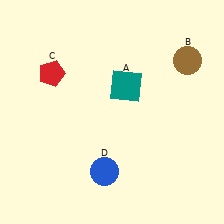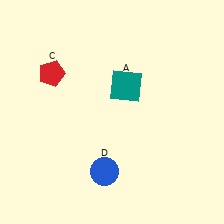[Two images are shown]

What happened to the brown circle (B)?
The brown circle (B) was removed in Image 2. It was in the top-right area of Image 1.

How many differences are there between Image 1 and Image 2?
There is 1 difference between the two images.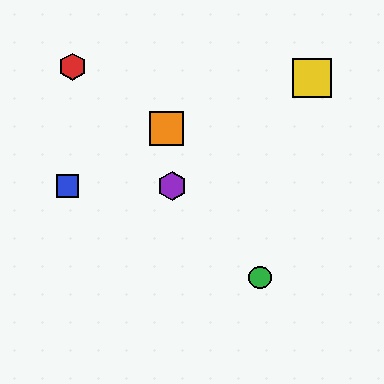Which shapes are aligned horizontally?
The blue square, the purple hexagon are aligned horizontally.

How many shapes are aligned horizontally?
2 shapes (the blue square, the purple hexagon) are aligned horizontally.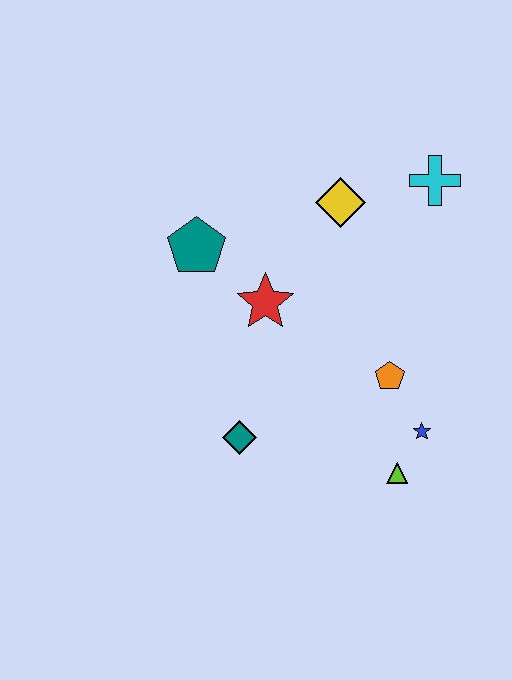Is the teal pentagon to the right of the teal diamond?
No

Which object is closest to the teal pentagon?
The red star is closest to the teal pentagon.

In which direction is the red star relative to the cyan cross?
The red star is to the left of the cyan cross.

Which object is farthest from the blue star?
The teal pentagon is farthest from the blue star.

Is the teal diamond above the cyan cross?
No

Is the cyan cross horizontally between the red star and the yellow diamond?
No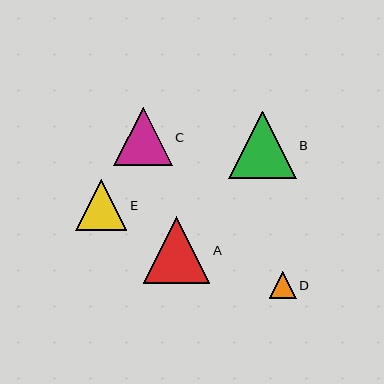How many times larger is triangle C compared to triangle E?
Triangle C is approximately 1.1 times the size of triangle E.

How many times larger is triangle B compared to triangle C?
Triangle B is approximately 1.2 times the size of triangle C.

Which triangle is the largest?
Triangle B is the largest with a size of approximately 68 pixels.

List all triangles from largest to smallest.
From largest to smallest: B, A, C, E, D.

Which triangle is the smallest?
Triangle D is the smallest with a size of approximately 27 pixels.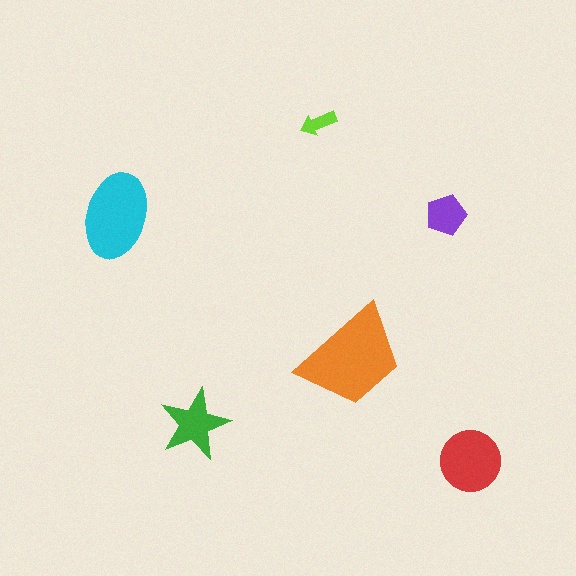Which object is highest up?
The lime arrow is topmost.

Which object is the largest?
The orange trapezoid.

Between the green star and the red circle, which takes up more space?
The red circle.